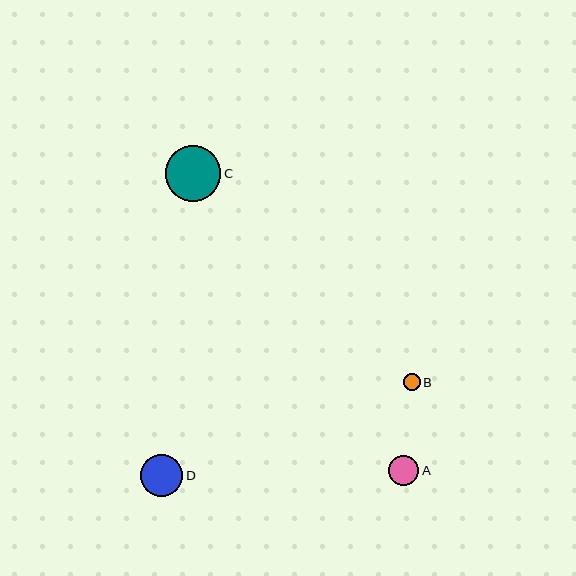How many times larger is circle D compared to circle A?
Circle D is approximately 1.4 times the size of circle A.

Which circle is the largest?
Circle C is the largest with a size of approximately 56 pixels.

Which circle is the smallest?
Circle B is the smallest with a size of approximately 17 pixels.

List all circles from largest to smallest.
From largest to smallest: C, D, A, B.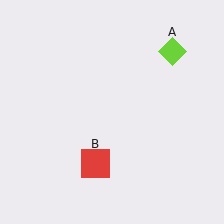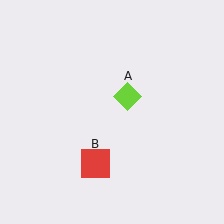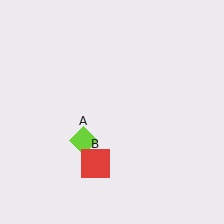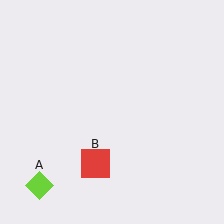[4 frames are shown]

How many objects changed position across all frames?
1 object changed position: lime diamond (object A).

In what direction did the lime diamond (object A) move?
The lime diamond (object A) moved down and to the left.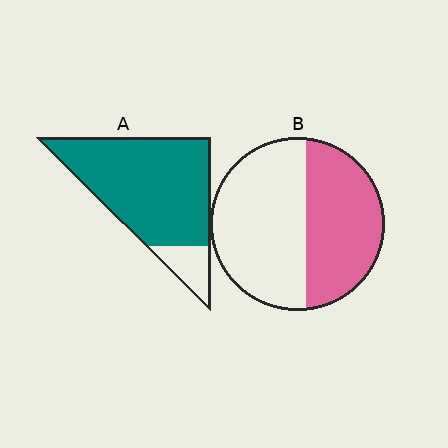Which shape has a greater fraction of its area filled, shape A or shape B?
Shape A.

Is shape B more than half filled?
No.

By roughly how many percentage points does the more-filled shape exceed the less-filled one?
By roughly 40 percentage points (A over B).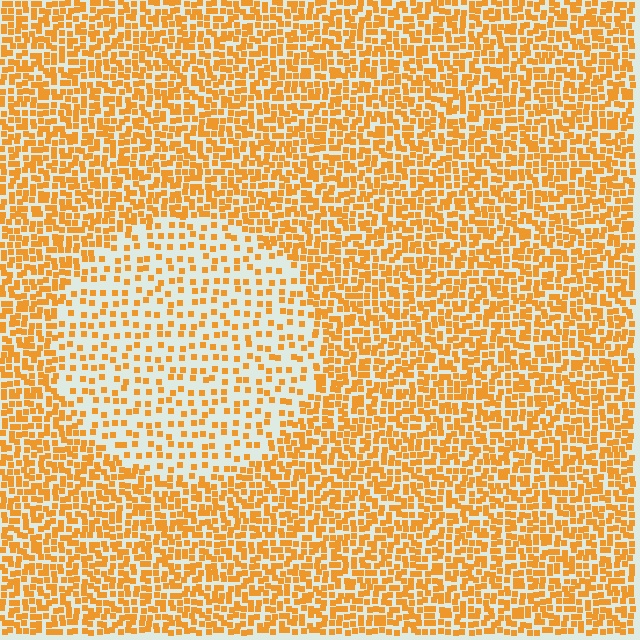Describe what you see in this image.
The image contains small orange elements arranged at two different densities. A circle-shaped region is visible where the elements are less densely packed than the surrounding area.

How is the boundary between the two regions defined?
The boundary is defined by a change in element density (approximately 2.3x ratio). All elements are the same color, size, and shape.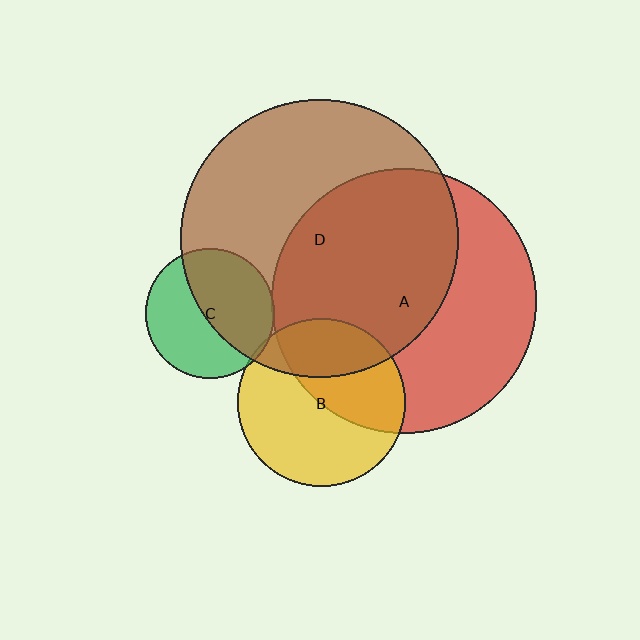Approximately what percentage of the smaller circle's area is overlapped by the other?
Approximately 25%.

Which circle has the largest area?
Circle D (brown).